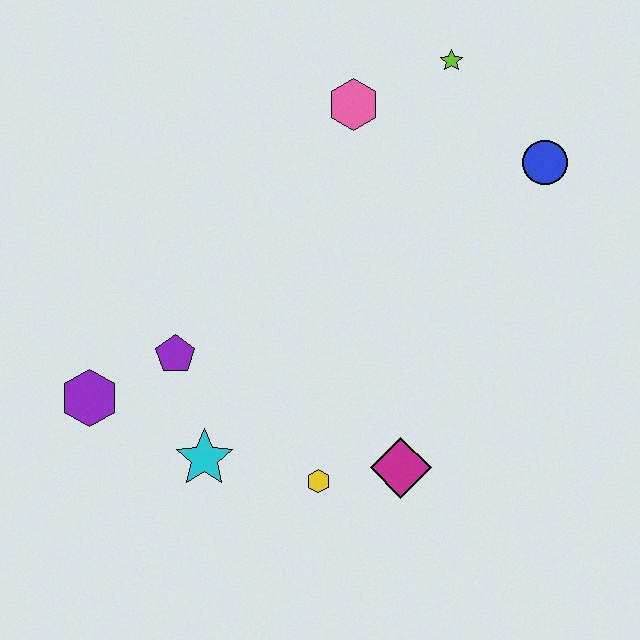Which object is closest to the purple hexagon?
The purple pentagon is closest to the purple hexagon.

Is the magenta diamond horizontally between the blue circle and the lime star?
No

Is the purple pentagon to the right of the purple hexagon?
Yes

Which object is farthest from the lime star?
The purple hexagon is farthest from the lime star.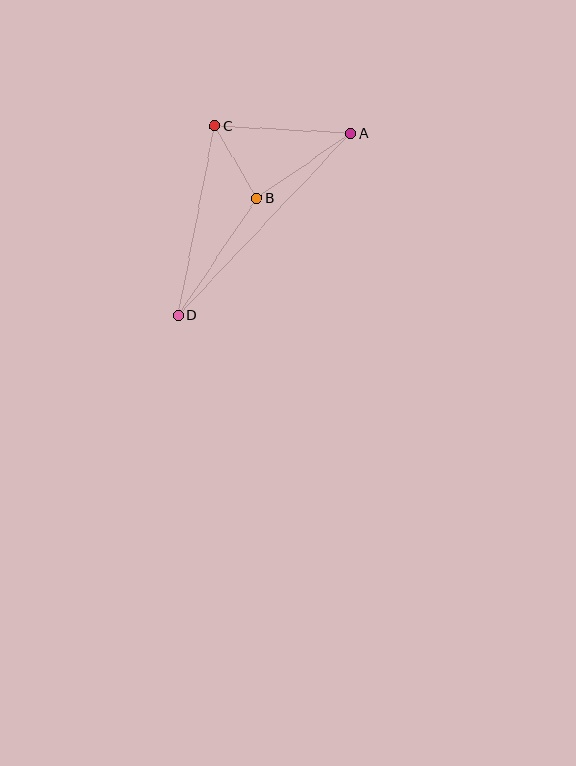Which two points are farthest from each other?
Points A and D are farthest from each other.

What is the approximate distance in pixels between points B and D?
The distance between B and D is approximately 141 pixels.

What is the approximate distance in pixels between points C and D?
The distance between C and D is approximately 193 pixels.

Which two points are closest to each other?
Points B and C are closest to each other.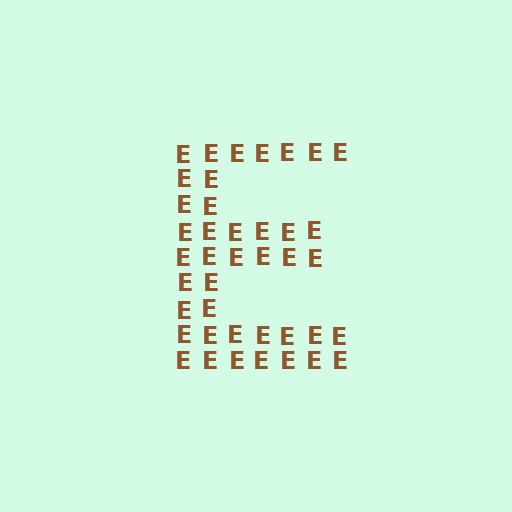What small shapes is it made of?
It is made of small letter E's.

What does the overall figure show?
The overall figure shows the letter E.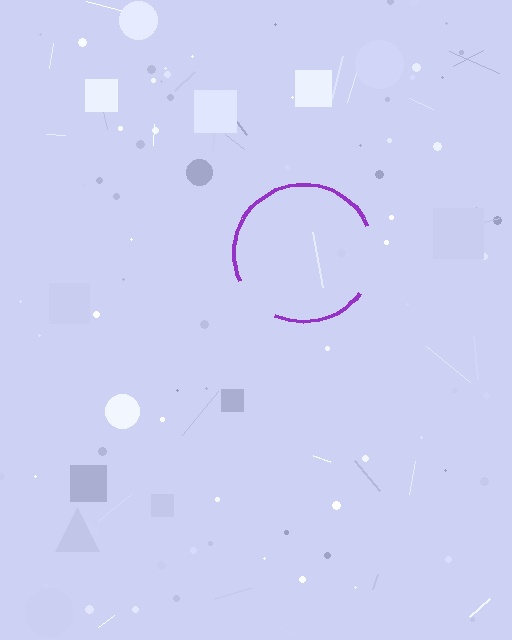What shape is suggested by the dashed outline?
The dashed outline suggests a circle.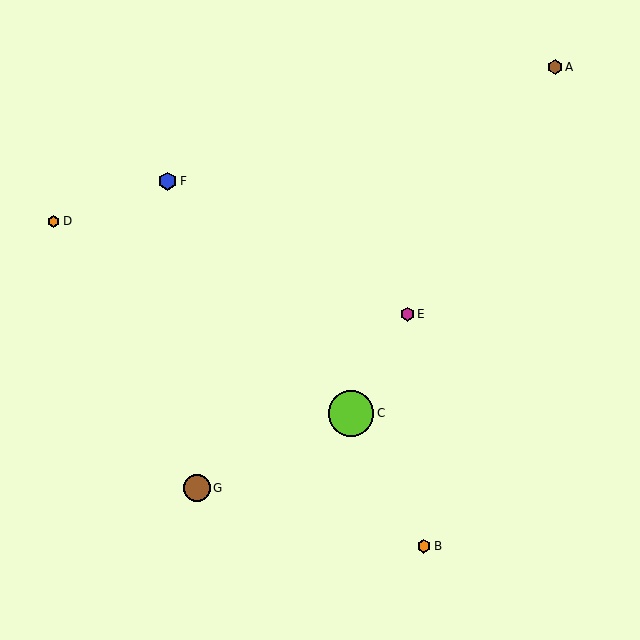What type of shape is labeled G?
Shape G is a brown circle.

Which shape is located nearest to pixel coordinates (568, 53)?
The brown hexagon (labeled A) at (555, 67) is nearest to that location.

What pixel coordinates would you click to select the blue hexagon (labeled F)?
Click at (168, 181) to select the blue hexagon F.